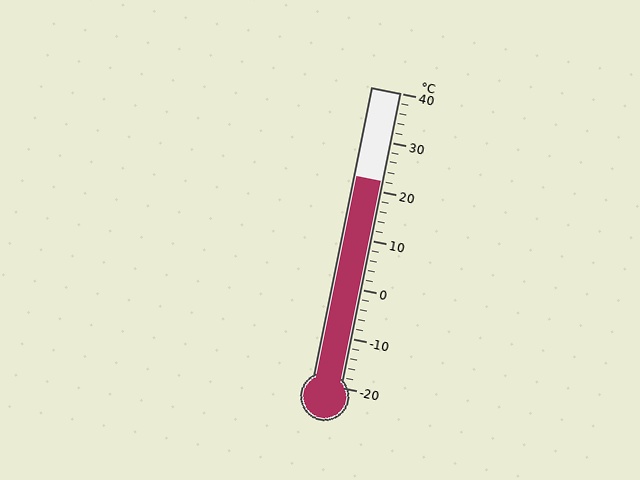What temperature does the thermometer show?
The thermometer shows approximately 22°C.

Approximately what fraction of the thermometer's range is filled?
The thermometer is filled to approximately 70% of its range.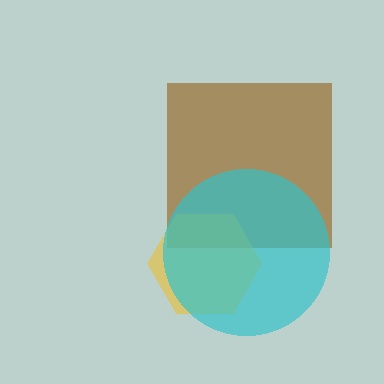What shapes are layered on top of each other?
The layered shapes are: a brown square, a yellow hexagon, a cyan circle.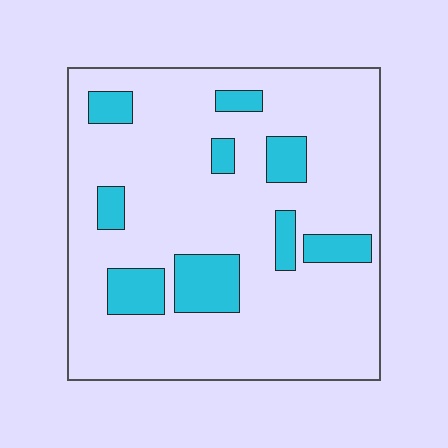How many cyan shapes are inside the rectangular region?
9.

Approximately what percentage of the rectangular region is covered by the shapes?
Approximately 15%.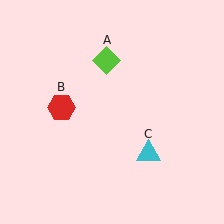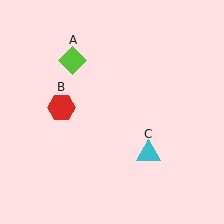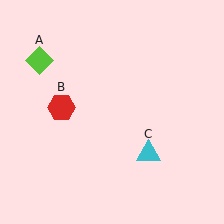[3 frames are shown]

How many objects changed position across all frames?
1 object changed position: lime diamond (object A).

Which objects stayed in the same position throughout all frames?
Red hexagon (object B) and cyan triangle (object C) remained stationary.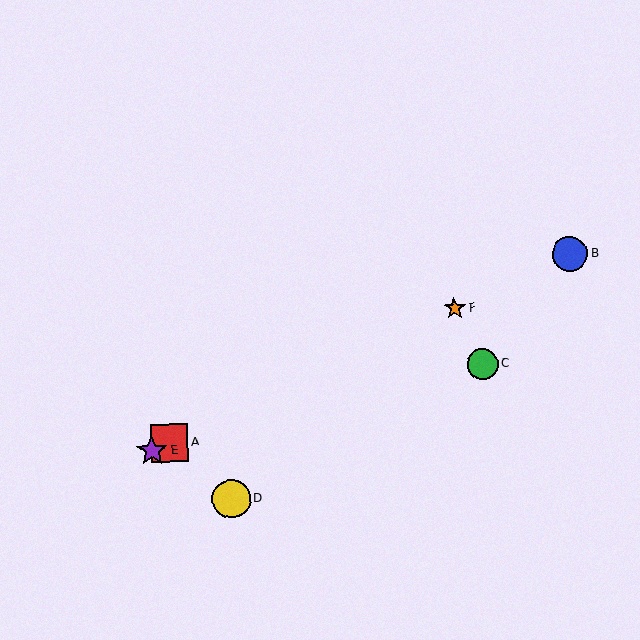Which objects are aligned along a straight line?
Objects A, B, E, F are aligned along a straight line.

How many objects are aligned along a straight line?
4 objects (A, B, E, F) are aligned along a straight line.